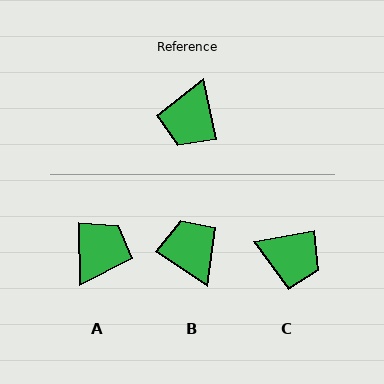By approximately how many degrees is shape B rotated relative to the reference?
Approximately 136 degrees clockwise.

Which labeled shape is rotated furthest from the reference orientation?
A, about 168 degrees away.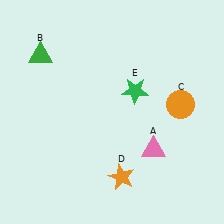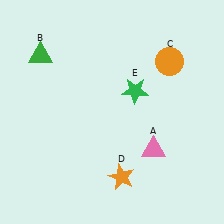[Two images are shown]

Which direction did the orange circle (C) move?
The orange circle (C) moved up.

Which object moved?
The orange circle (C) moved up.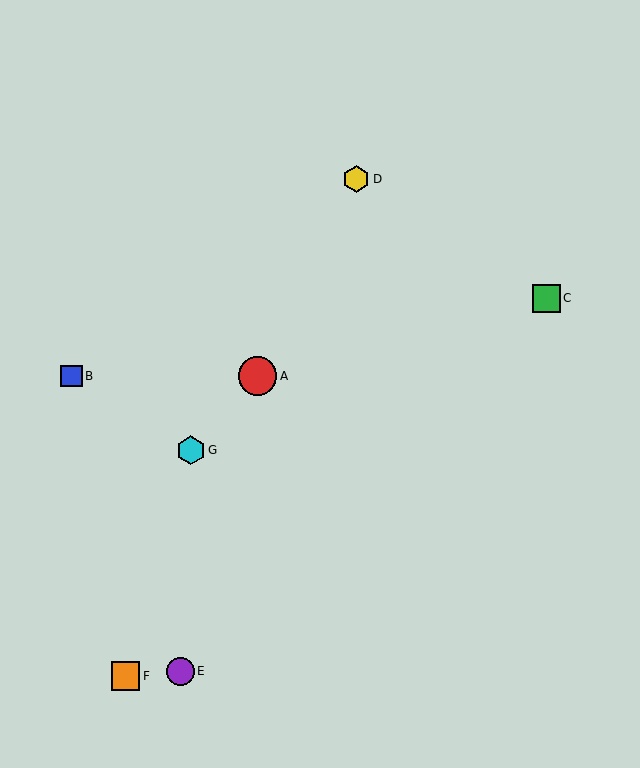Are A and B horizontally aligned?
Yes, both are at y≈376.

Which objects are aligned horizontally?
Objects A, B are aligned horizontally.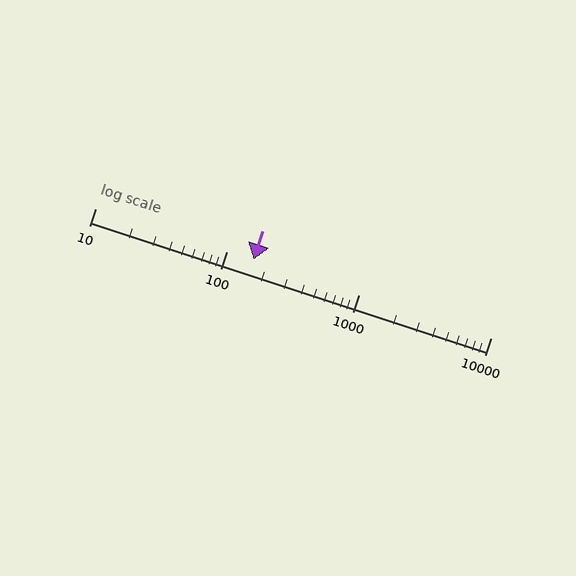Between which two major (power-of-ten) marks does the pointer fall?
The pointer is between 100 and 1000.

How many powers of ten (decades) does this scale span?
The scale spans 3 decades, from 10 to 10000.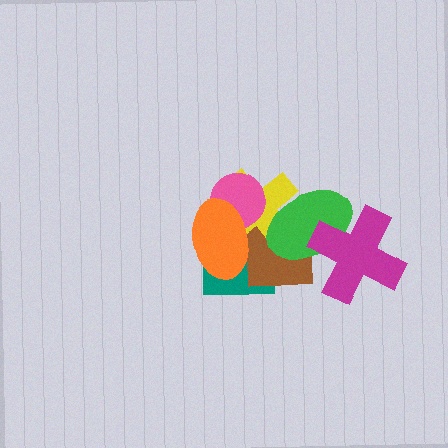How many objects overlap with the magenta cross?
2 objects overlap with the magenta cross.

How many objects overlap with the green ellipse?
3 objects overlap with the green ellipse.